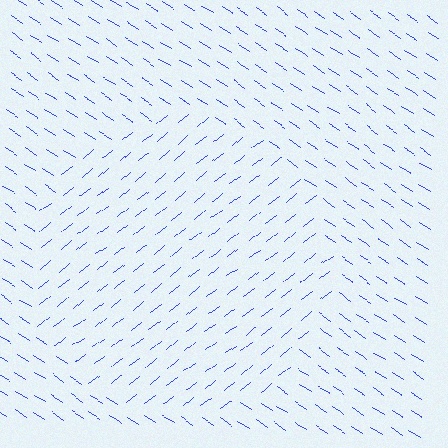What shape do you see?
I see a circle.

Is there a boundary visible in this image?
Yes, there is a texture boundary formed by a change in line orientation.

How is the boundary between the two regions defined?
The boundary is defined purely by a change in line orientation (approximately 71 degrees difference). All lines are the same color and thickness.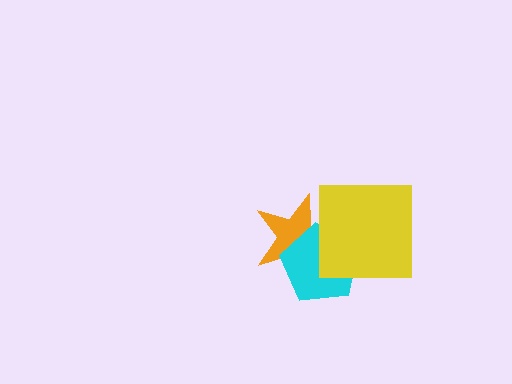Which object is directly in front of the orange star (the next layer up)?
The cyan pentagon is directly in front of the orange star.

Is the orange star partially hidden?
Yes, it is partially covered by another shape.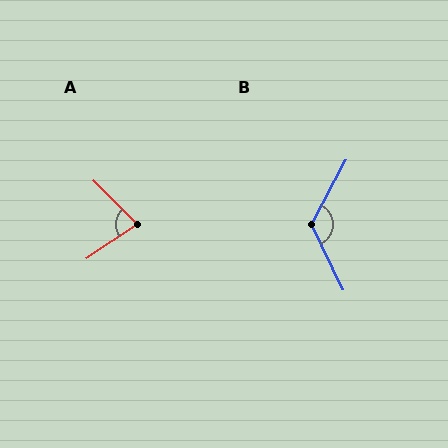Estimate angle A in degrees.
Approximately 79 degrees.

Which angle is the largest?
B, at approximately 125 degrees.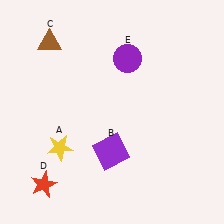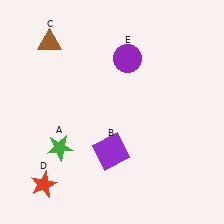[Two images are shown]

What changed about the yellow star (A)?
In Image 1, A is yellow. In Image 2, it changed to green.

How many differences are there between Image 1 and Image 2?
There is 1 difference between the two images.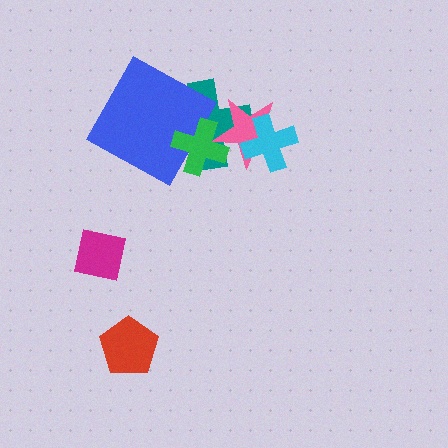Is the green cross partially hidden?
No, no other shape covers it.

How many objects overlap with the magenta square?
0 objects overlap with the magenta square.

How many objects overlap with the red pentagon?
0 objects overlap with the red pentagon.